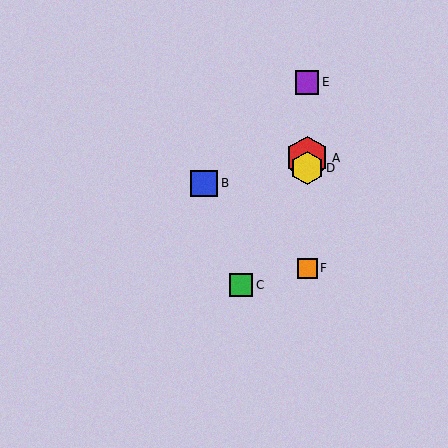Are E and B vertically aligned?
No, E is at x≈307 and B is at x≈204.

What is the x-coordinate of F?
Object F is at x≈307.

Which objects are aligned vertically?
Objects A, D, E, F are aligned vertically.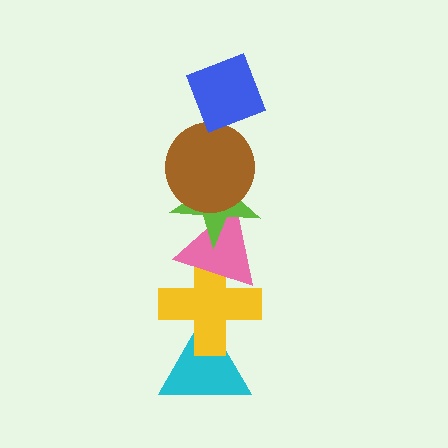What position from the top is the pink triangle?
The pink triangle is 4th from the top.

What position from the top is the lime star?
The lime star is 3rd from the top.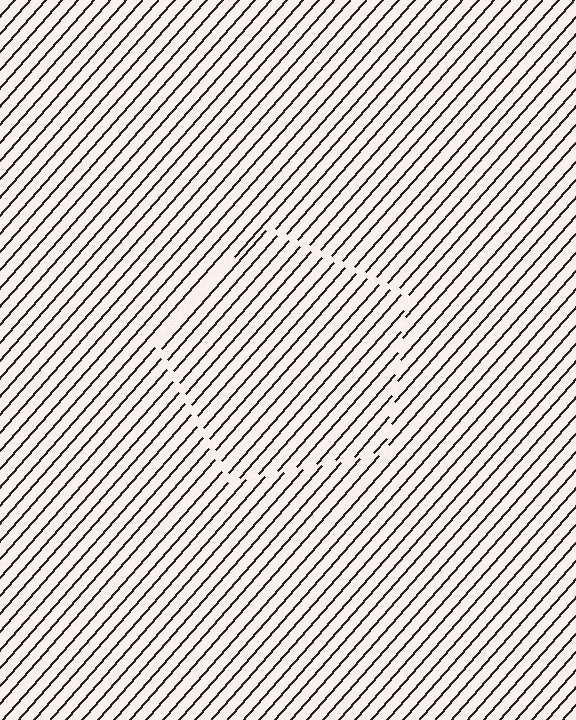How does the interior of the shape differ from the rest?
The interior of the shape contains the same grating, shifted by half a period — the contour is defined by the phase discontinuity where line-ends from the inner and outer gratings abut.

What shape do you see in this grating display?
An illusory pentagon. The interior of the shape contains the same grating, shifted by half a period — the contour is defined by the phase discontinuity where line-ends from the inner and outer gratings abut.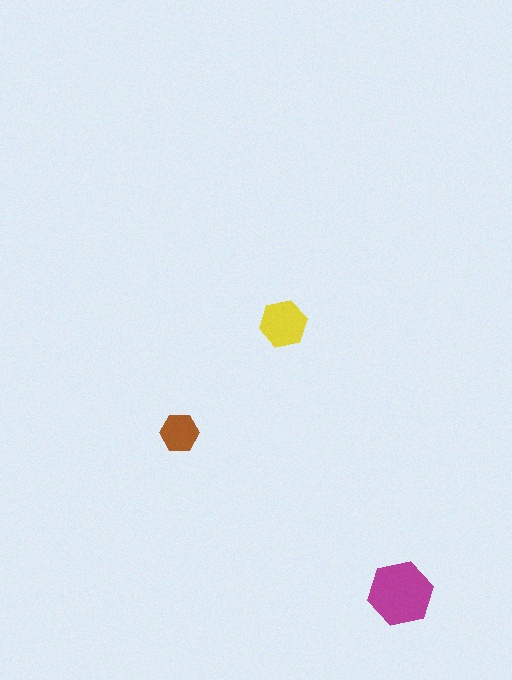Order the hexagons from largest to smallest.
the magenta one, the yellow one, the brown one.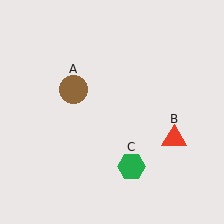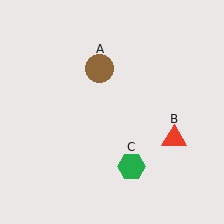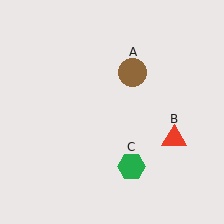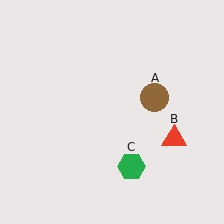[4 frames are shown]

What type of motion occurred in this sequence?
The brown circle (object A) rotated clockwise around the center of the scene.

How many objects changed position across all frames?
1 object changed position: brown circle (object A).